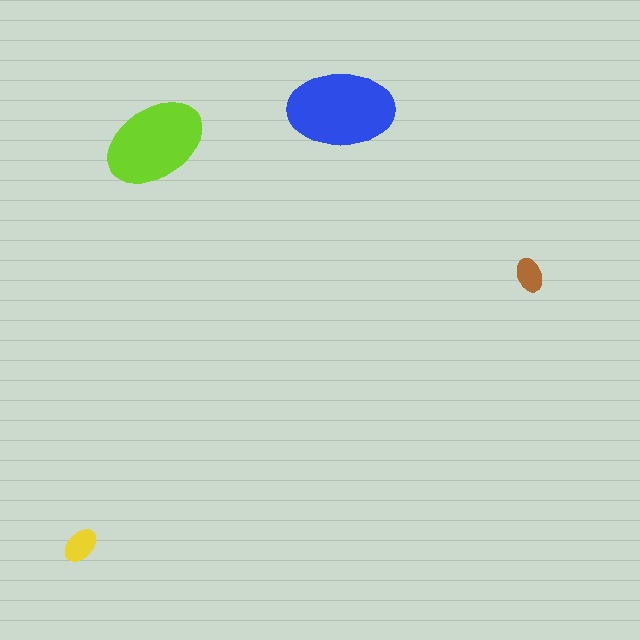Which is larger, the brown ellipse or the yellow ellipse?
The yellow one.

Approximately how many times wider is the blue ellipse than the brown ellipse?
About 3 times wider.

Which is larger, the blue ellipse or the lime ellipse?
The blue one.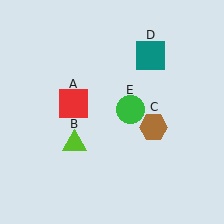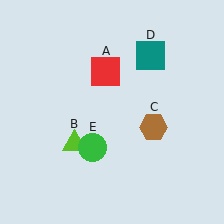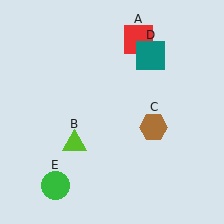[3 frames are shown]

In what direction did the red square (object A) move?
The red square (object A) moved up and to the right.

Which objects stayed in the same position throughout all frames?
Lime triangle (object B) and brown hexagon (object C) and teal square (object D) remained stationary.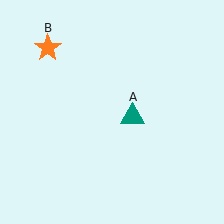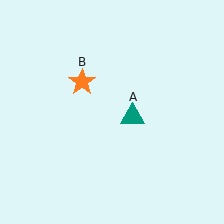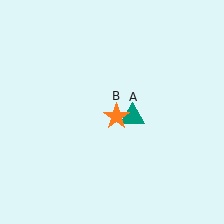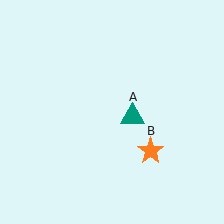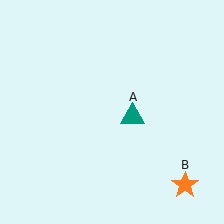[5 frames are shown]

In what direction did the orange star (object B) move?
The orange star (object B) moved down and to the right.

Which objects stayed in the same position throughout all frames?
Teal triangle (object A) remained stationary.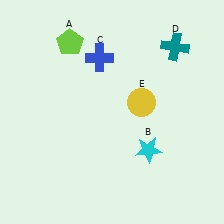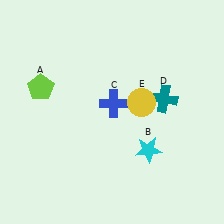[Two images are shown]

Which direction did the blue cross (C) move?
The blue cross (C) moved down.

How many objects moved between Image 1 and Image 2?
3 objects moved between the two images.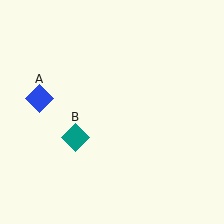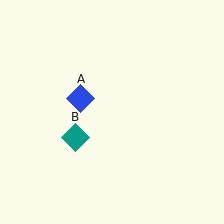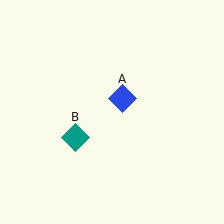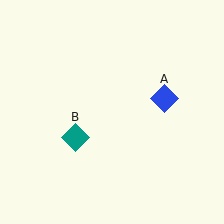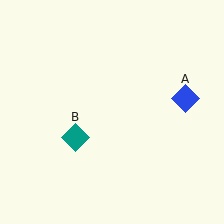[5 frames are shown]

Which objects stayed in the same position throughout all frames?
Teal diamond (object B) remained stationary.